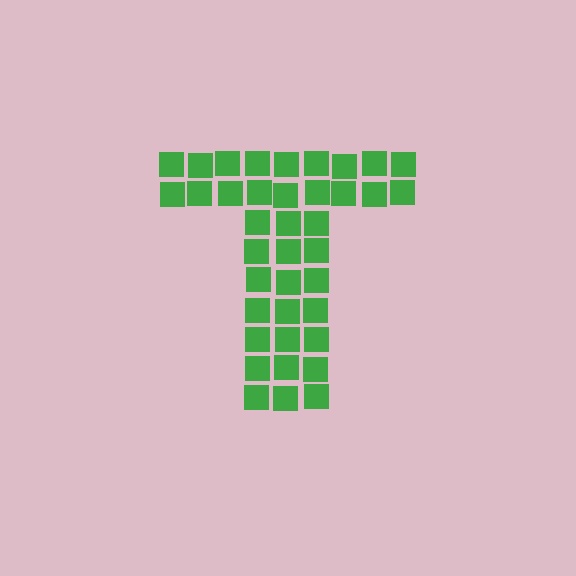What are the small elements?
The small elements are squares.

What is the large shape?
The large shape is the letter T.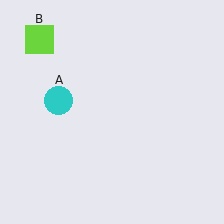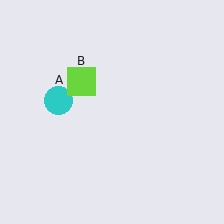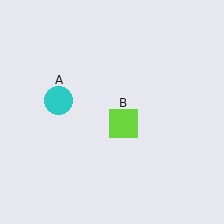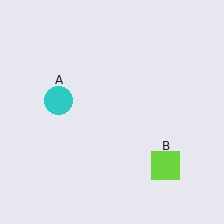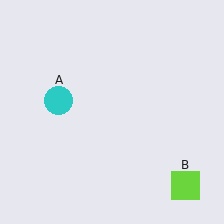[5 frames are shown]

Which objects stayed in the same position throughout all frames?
Cyan circle (object A) remained stationary.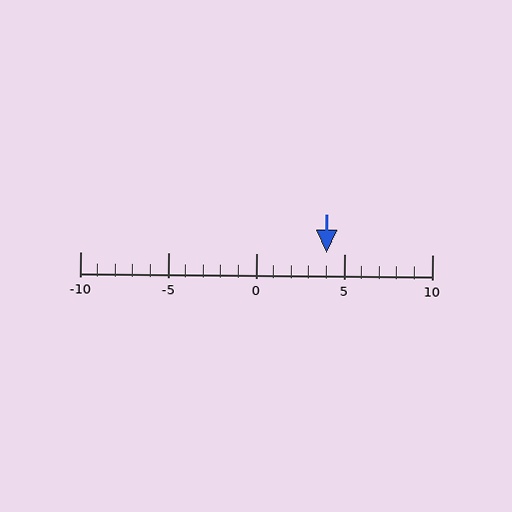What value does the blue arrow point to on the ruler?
The blue arrow points to approximately 4.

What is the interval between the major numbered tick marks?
The major tick marks are spaced 5 units apart.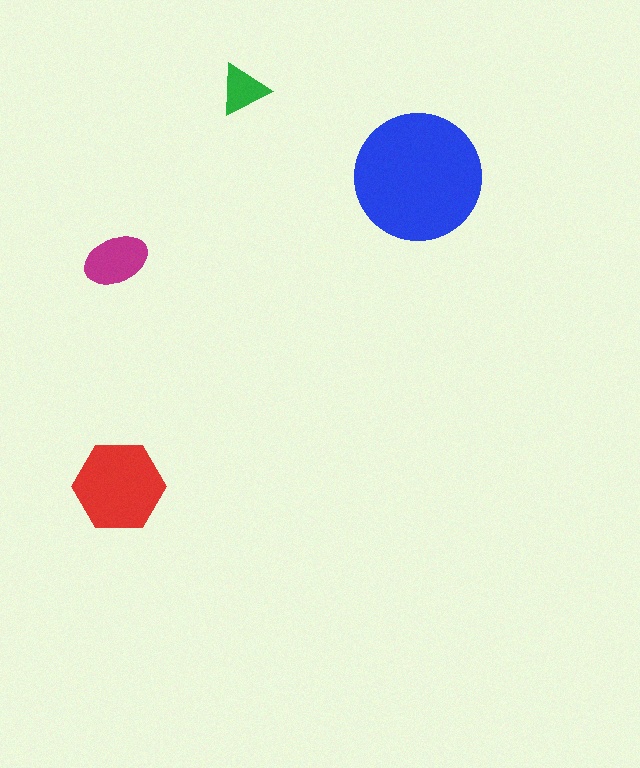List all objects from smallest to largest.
The green triangle, the magenta ellipse, the red hexagon, the blue circle.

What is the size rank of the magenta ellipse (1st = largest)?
3rd.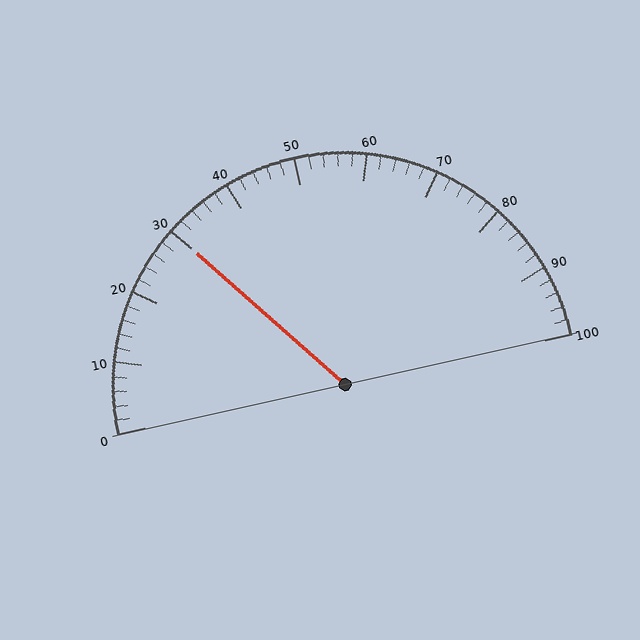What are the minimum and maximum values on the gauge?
The gauge ranges from 0 to 100.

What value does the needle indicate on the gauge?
The needle indicates approximately 30.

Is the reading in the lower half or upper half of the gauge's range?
The reading is in the lower half of the range (0 to 100).